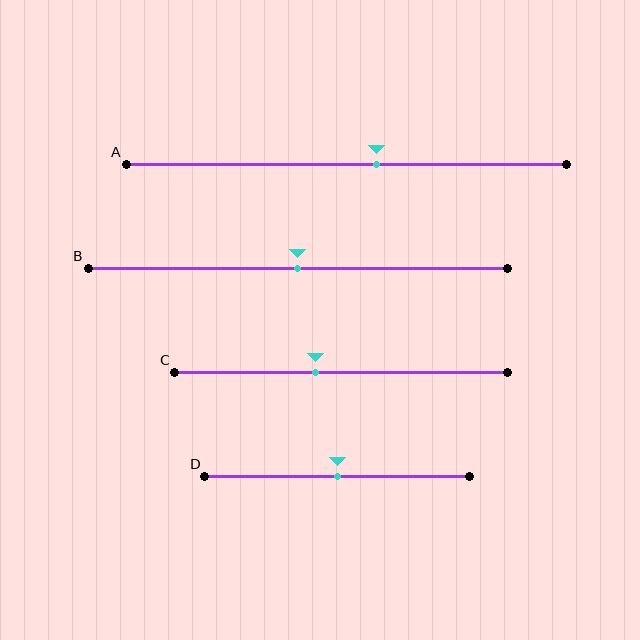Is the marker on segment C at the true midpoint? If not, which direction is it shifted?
No, the marker on segment C is shifted to the left by about 8% of the segment length.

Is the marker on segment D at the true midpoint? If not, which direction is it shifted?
Yes, the marker on segment D is at the true midpoint.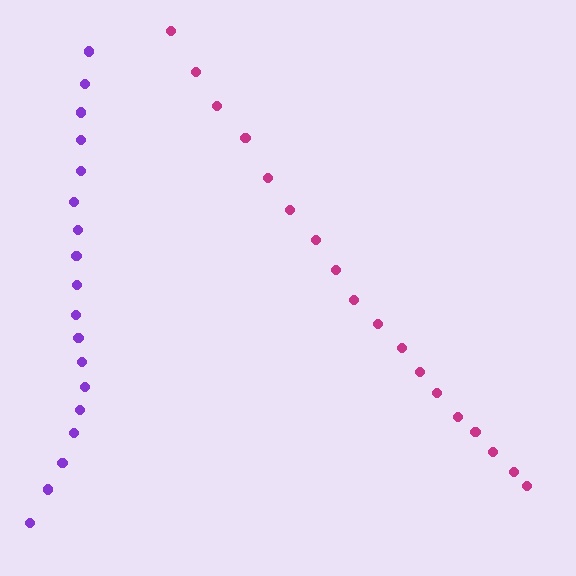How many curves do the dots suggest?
There are 2 distinct paths.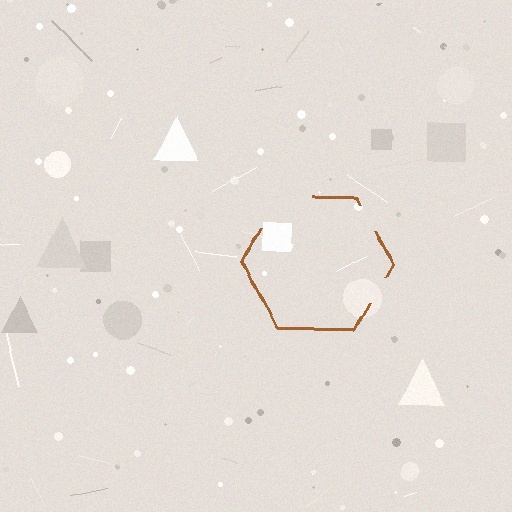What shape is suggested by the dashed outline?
The dashed outline suggests a hexagon.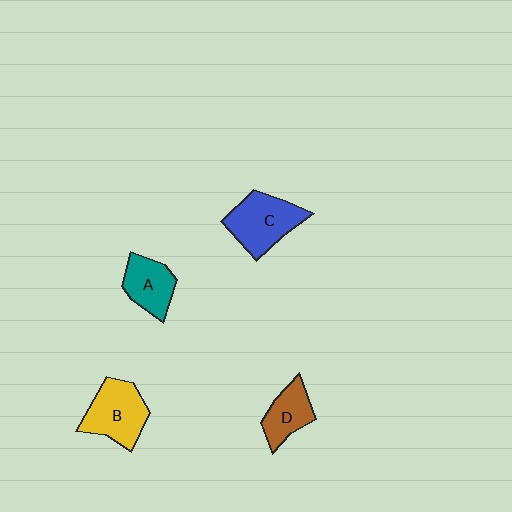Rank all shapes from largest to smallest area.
From largest to smallest: C (blue), B (yellow), A (teal), D (brown).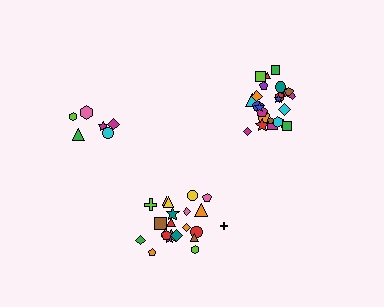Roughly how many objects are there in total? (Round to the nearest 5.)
Roughly 55 objects in total.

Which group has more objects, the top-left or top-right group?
The top-right group.